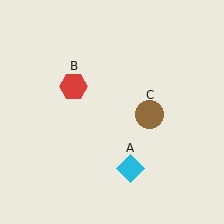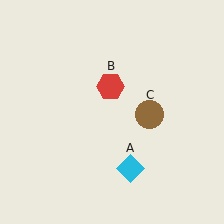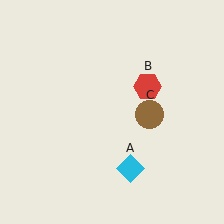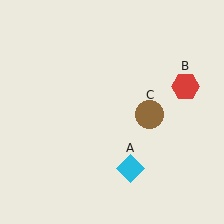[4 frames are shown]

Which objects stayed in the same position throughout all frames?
Cyan diamond (object A) and brown circle (object C) remained stationary.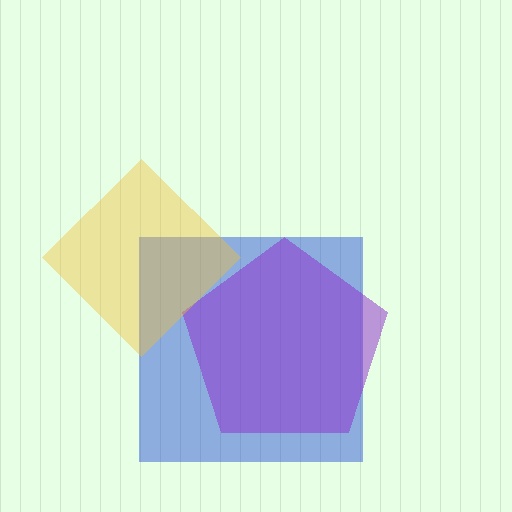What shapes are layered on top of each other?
The layered shapes are: a blue square, a purple pentagon, a yellow diamond.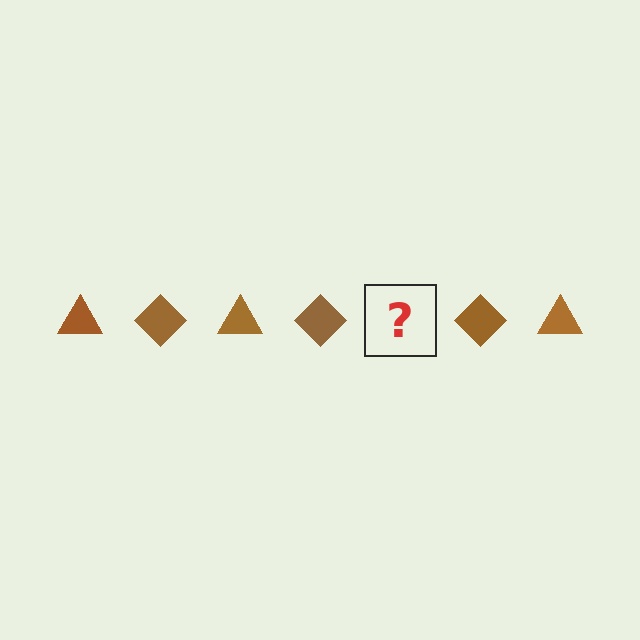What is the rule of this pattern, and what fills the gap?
The rule is that the pattern cycles through triangle, diamond shapes in brown. The gap should be filled with a brown triangle.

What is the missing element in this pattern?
The missing element is a brown triangle.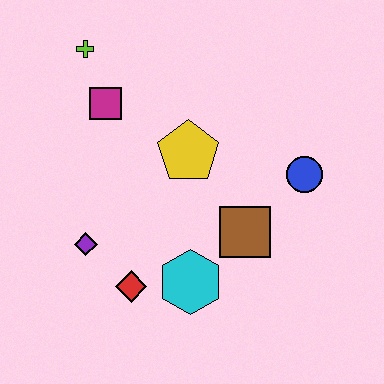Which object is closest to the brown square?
The cyan hexagon is closest to the brown square.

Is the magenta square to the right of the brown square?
No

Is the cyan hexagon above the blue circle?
No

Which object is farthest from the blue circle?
The lime cross is farthest from the blue circle.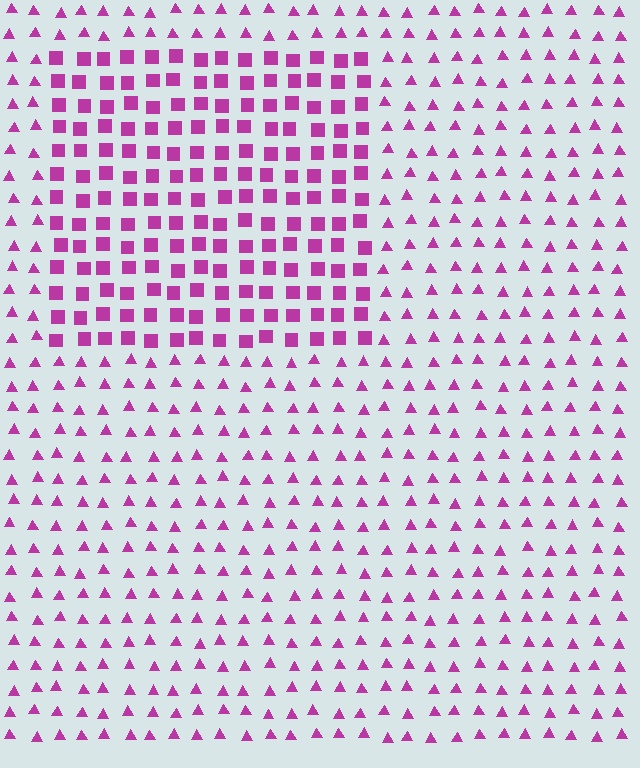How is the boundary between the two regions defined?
The boundary is defined by a change in element shape: squares inside vs. triangles outside. All elements share the same color and spacing.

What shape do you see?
I see a rectangle.